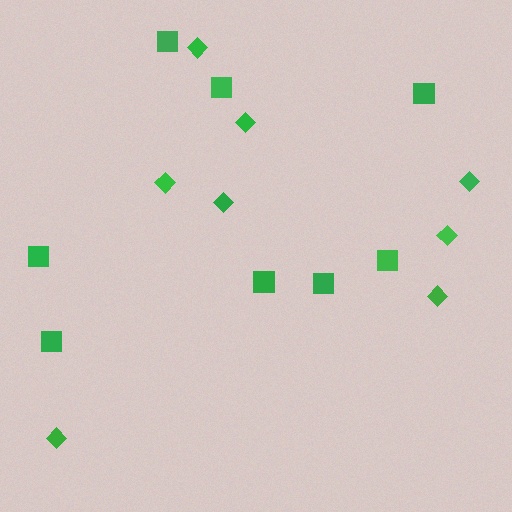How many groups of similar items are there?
There are 2 groups: one group of squares (8) and one group of diamonds (8).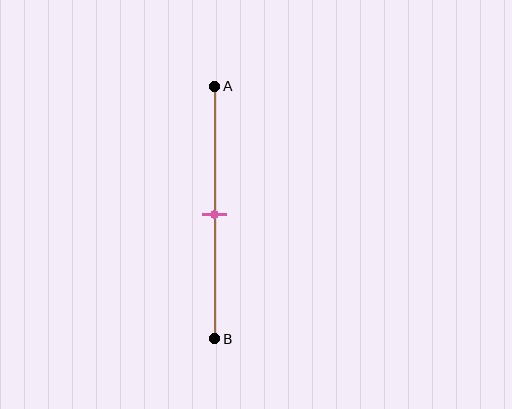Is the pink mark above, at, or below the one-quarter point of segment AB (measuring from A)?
The pink mark is below the one-quarter point of segment AB.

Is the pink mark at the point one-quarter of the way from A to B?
No, the mark is at about 50% from A, not at the 25% one-quarter point.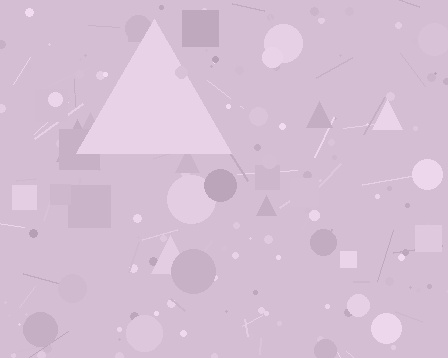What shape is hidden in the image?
A triangle is hidden in the image.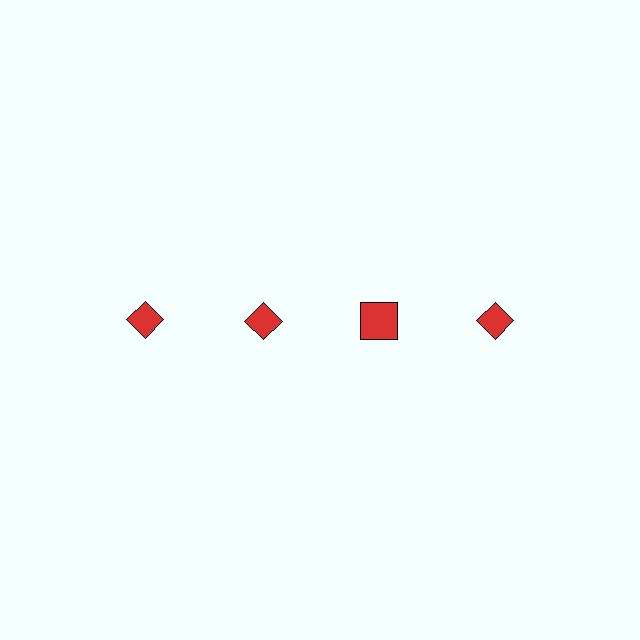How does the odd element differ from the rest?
It has a different shape: square instead of diamond.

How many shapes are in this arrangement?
There are 4 shapes arranged in a grid pattern.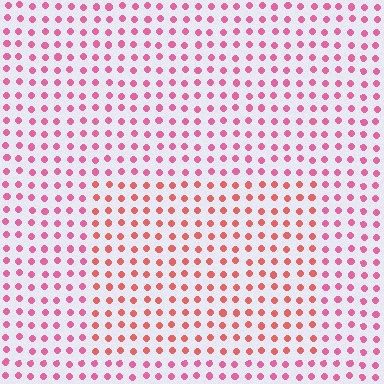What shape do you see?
I see a rectangle.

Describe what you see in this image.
The image is filled with small pink elements in a uniform arrangement. A rectangle-shaped region is visible where the elements are tinted to a slightly different hue, forming a subtle color boundary.